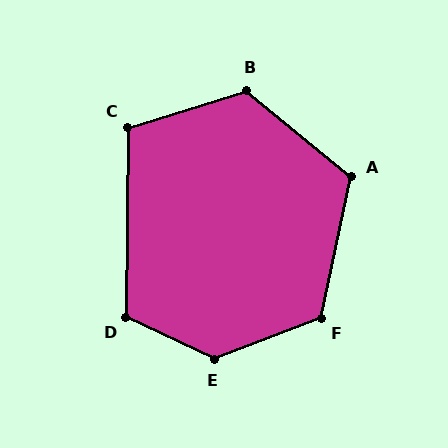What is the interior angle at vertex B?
Approximately 123 degrees (obtuse).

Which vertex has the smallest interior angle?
C, at approximately 108 degrees.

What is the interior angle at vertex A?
Approximately 118 degrees (obtuse).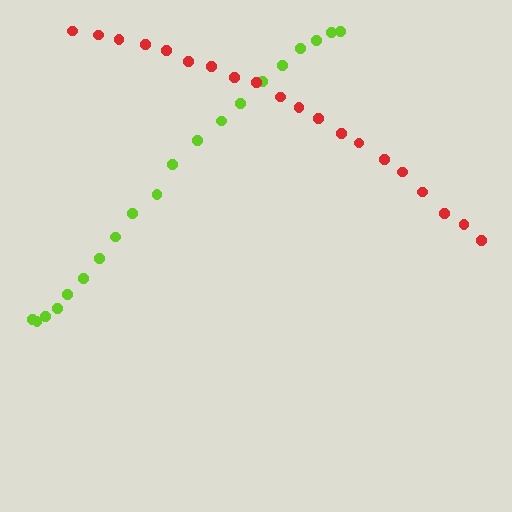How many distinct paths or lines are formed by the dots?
There are 2 distinct paths.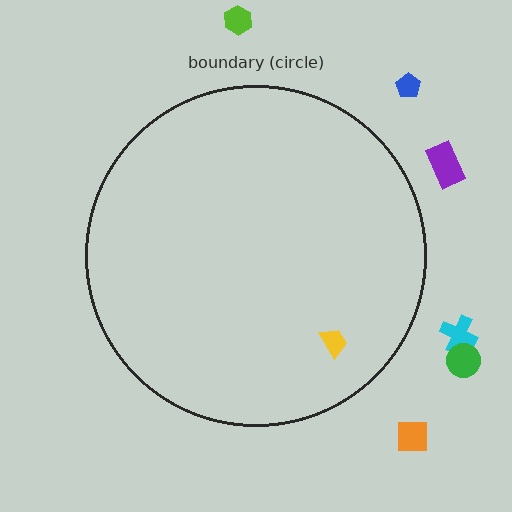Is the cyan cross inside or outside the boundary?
Outside.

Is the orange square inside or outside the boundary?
Outside.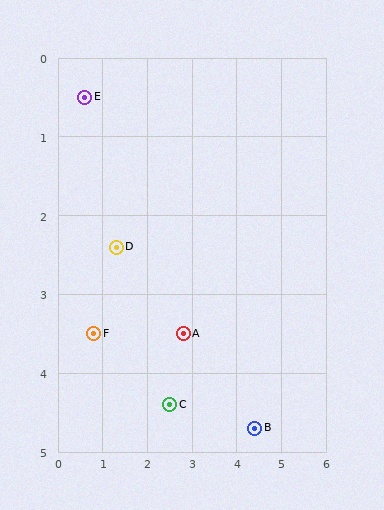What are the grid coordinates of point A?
Point A is at approximately (2.8, 3.5).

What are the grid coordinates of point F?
Point F is at approximately (0.8, 3.5).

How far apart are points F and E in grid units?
Points F and E are about 3.0 grid units apart.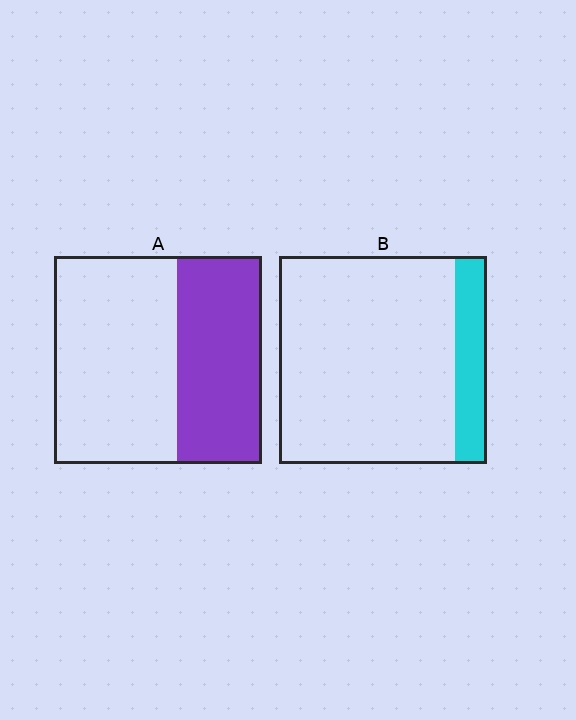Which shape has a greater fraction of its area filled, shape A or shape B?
Shape A.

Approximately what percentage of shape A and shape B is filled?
A is approximately 40% and B is approximately 15%.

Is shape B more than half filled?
No.